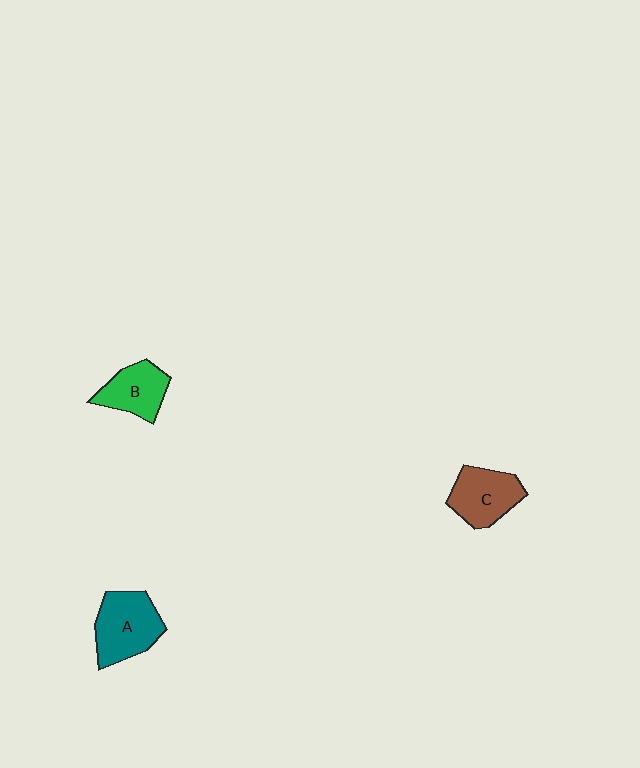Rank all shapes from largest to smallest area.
From largest to smallest: A (teal), C (brown), B (green).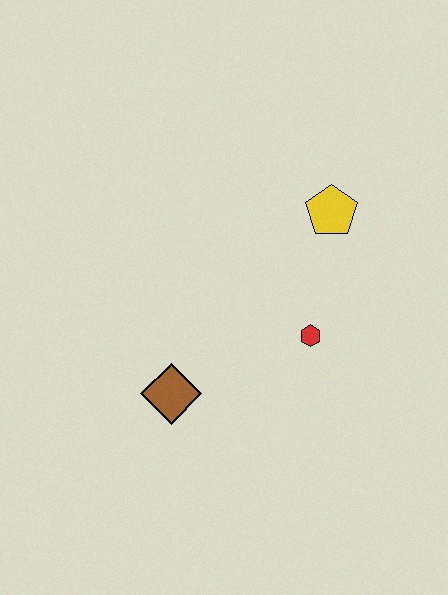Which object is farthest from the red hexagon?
The brown diamond is farthest from the red hexagon.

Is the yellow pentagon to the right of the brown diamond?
Yes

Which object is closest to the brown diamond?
The red hexagon is closest to the brown diamond.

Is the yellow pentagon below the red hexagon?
No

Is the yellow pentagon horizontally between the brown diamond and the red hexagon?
No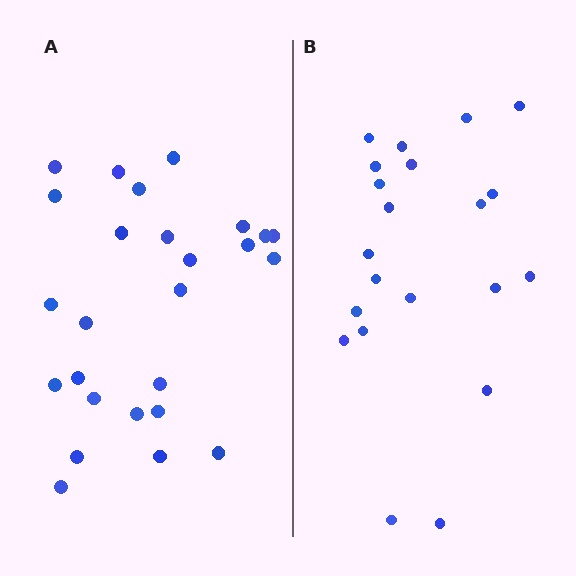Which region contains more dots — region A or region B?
Region A (the left region) has more dots.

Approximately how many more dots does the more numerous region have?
Region A has about 5 more dots than region B.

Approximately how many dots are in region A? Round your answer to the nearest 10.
About 30 dots. (The exact count is 26, which rounds to 30.)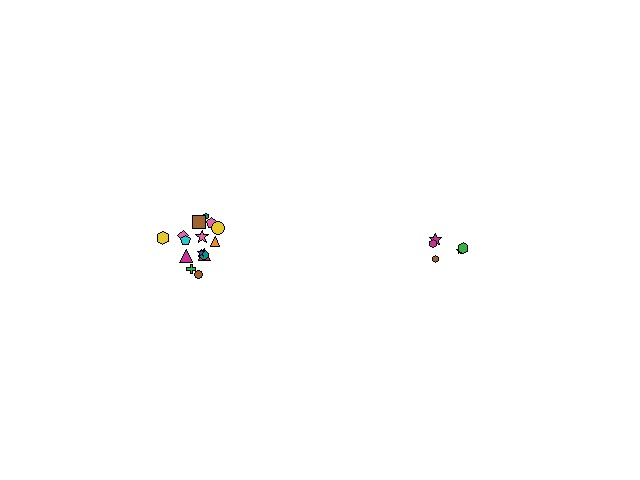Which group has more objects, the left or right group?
The left group.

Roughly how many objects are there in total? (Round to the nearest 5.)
Roughly 20 objects in total.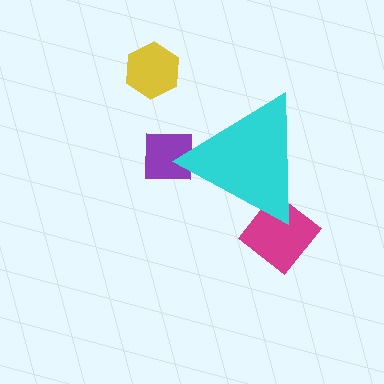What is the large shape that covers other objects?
A cyan triangle.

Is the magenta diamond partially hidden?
Yes, the magenta diamond is partially hidden behind the cyan triangle.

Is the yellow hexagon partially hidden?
No, the yellow hexagon is fully visible.